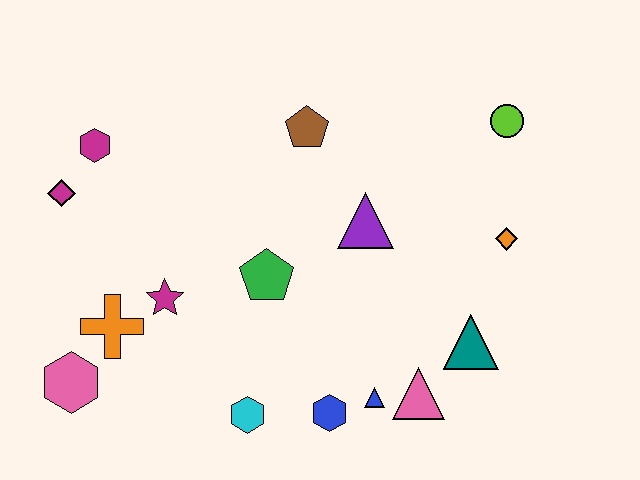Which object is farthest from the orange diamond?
The pink hexagon is farthest from the orange diamond.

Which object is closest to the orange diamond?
The teal triangle is closest to the orange diamond.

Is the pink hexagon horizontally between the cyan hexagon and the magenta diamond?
Yes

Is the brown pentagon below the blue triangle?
No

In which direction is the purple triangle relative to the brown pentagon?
The purple triangle is below the brown pentagon.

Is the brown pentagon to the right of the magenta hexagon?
Yes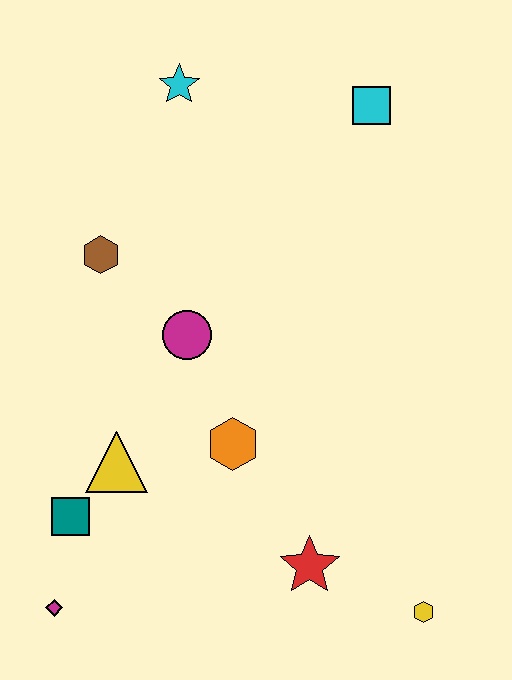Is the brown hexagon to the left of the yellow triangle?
Yes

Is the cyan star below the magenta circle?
No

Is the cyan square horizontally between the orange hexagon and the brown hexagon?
No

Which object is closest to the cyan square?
The cyan star is closest to the cyan square.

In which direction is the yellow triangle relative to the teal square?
The yellow triangle is above the teal square.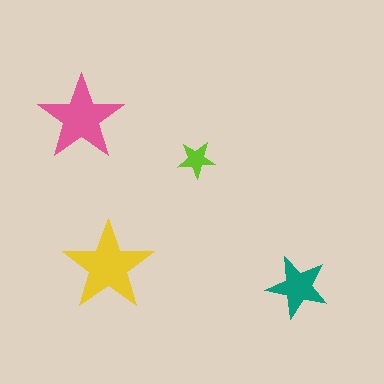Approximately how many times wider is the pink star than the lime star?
About 2.5 times wider.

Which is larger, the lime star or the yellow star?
The yellow one.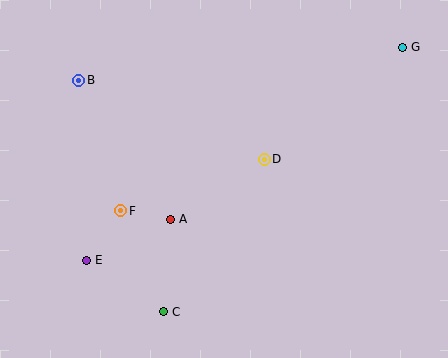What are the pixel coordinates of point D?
Point D is at (264, 159).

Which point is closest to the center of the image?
Point D at (264, 159) is closest to the center.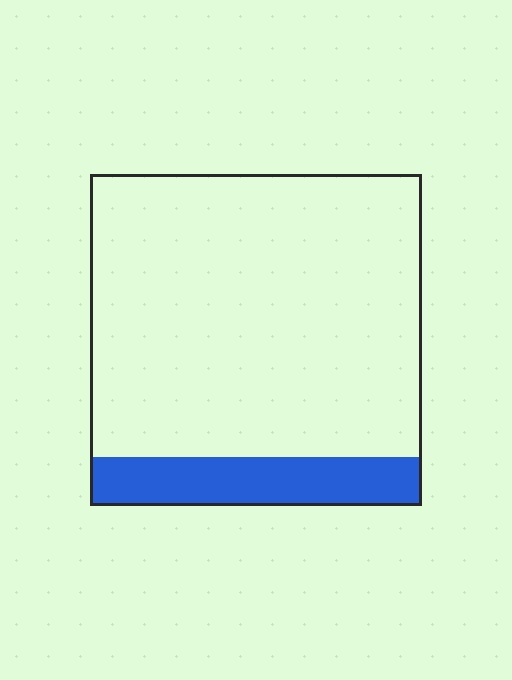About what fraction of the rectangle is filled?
About one sixth (1/6).